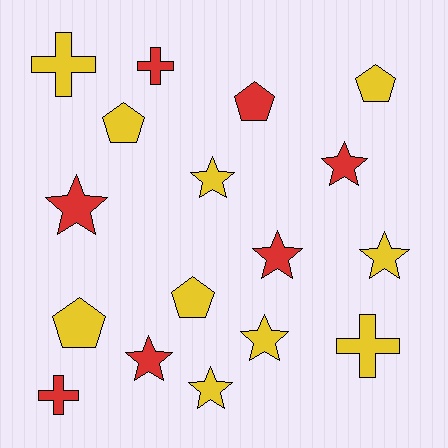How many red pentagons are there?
There is 1 red pentagon.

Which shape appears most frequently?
Star, with 8 objects.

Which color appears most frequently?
Yellow, with 10 objects.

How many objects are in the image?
There are 17 objects.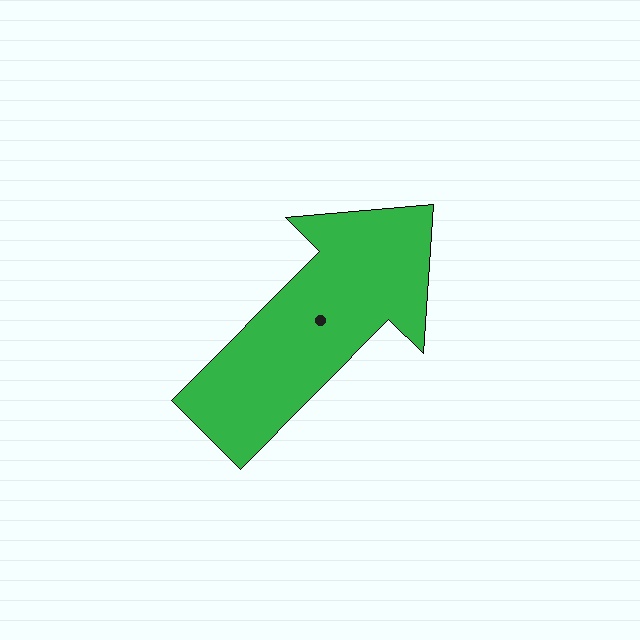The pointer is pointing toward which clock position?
Roughly 1 o'clock.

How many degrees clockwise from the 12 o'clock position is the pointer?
Approximately 45 degrees.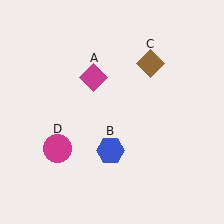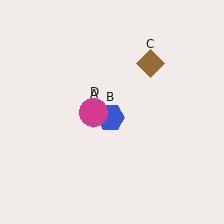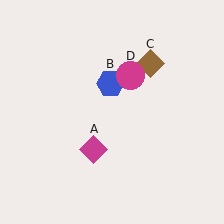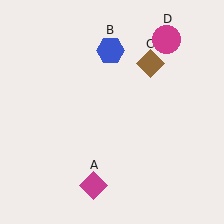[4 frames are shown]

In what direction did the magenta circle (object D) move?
The magenta circle (object D) moved up and to the right.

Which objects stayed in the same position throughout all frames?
Brown diamond (object C) remained stationary.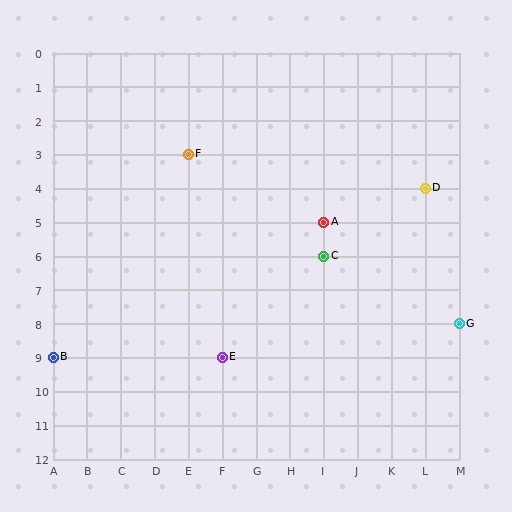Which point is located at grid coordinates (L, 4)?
Point D is at (L, 4).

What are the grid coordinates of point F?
Point F is at grid coordinates (E, 3).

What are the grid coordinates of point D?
Point D is at grid coordinates (L, 4).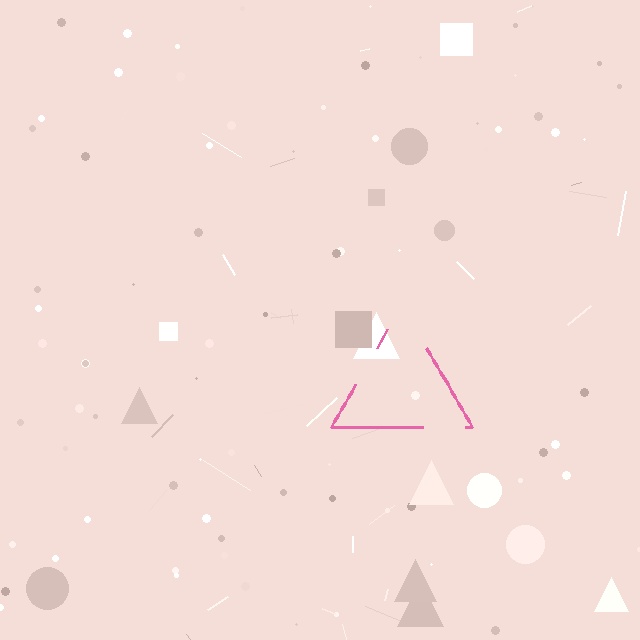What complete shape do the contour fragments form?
The contour fragments form a triangle.